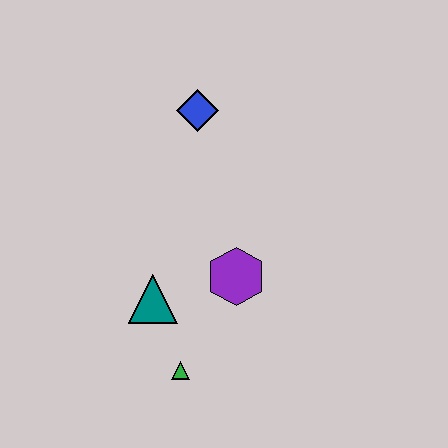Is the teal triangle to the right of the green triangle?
No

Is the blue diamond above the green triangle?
Yes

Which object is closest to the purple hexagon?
The teal triangle is closest to the purple hexagon.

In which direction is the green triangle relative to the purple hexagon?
The green triangle is below the purple hexagon.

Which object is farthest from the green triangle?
The blue diamond is farthest from the green triangle.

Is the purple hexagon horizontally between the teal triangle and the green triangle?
No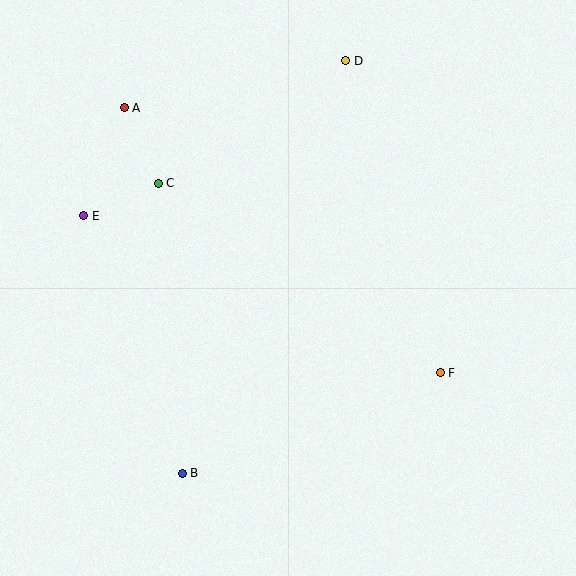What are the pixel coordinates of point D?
Point D is at (346, 61).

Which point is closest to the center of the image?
Point C at (158, 183) is closest to the center.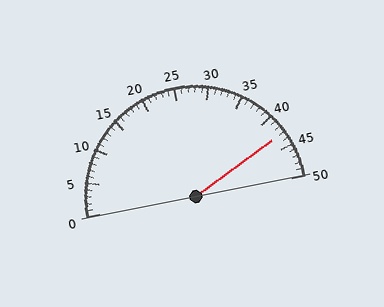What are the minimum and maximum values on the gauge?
The gauge ranges from 0 to 50.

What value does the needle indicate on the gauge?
The needle indicates approximately 43.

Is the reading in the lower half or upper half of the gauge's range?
The reading is in the upper half of the range (0 to 50).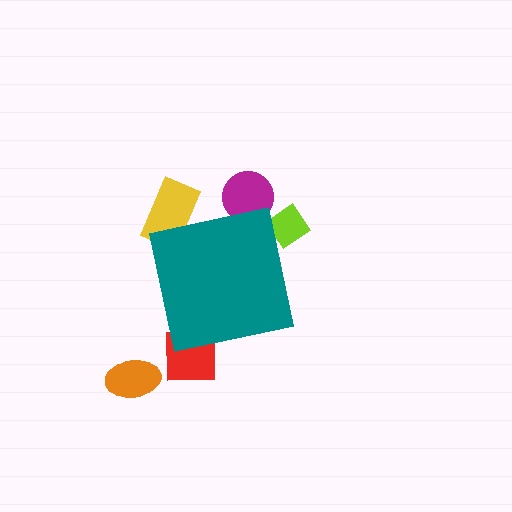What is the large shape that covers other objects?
A teal square.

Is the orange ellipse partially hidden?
No, the orange ellipse is fully visible.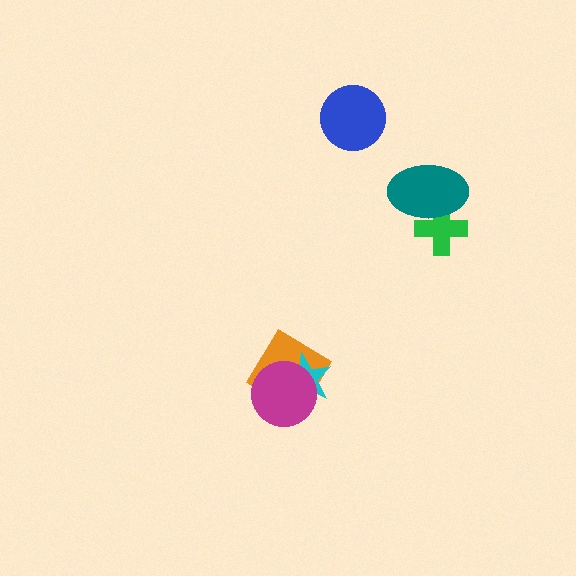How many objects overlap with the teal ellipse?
1 object overlaps with the teal ellipse.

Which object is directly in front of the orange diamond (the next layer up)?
The cyan star is directly in front of the orange diamond.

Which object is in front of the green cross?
The teal ellipse is in front of the green cross.